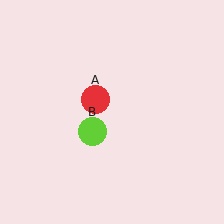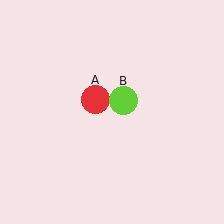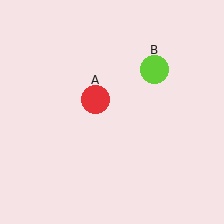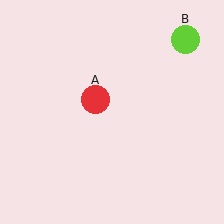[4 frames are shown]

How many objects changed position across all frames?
1 object changed position: lime circle (object B).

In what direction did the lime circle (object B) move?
The lime circle (object B) moved up and to the right.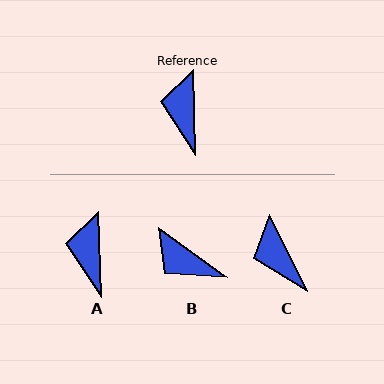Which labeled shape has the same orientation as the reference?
A.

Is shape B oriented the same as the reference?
No, it is off by about 52 degrees.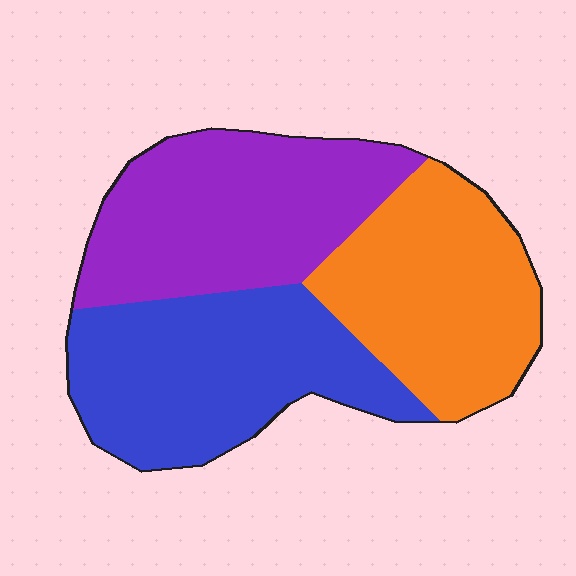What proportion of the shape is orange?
Orange covers about 30% of the shape.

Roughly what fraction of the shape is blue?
Blue covers roughly 35% of the shape.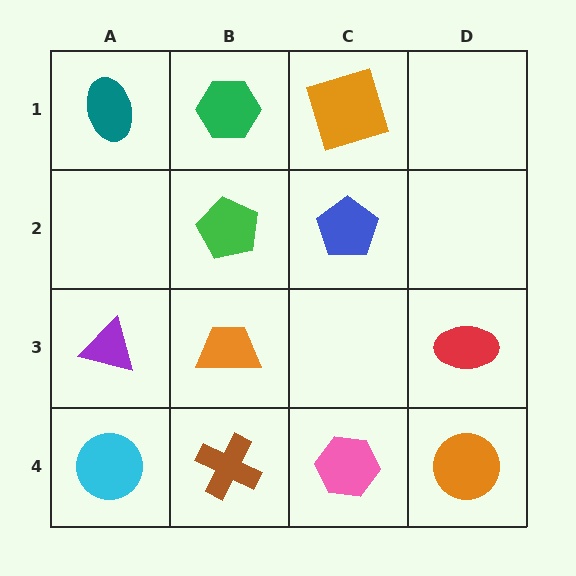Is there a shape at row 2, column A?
No, that cell is empty.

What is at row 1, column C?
An orange square.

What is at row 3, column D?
A red ellipse.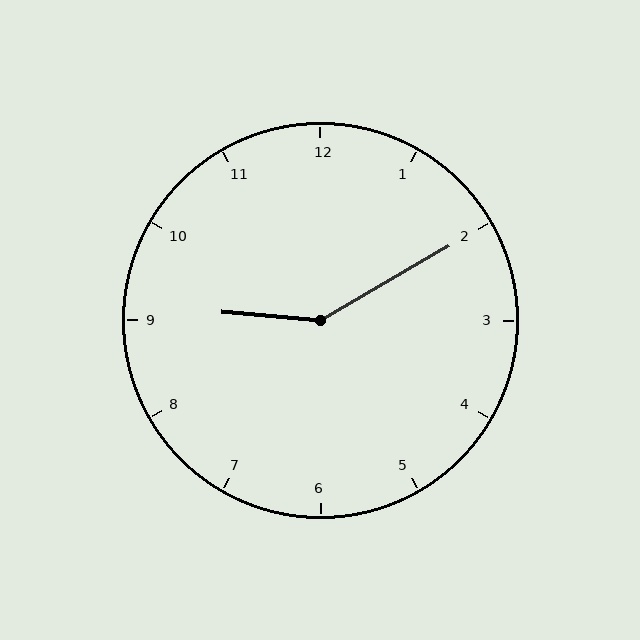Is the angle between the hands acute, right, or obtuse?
It is obtuse.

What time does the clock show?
9:10.